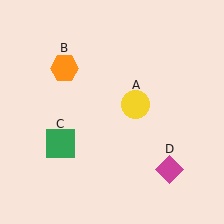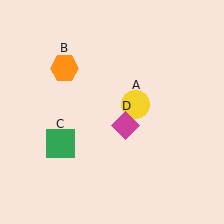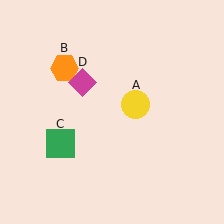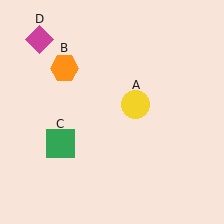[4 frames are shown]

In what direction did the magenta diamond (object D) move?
The magenta diamond (object D) moved up and to the left.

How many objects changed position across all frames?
1 object changed position: magenta diamond (object D).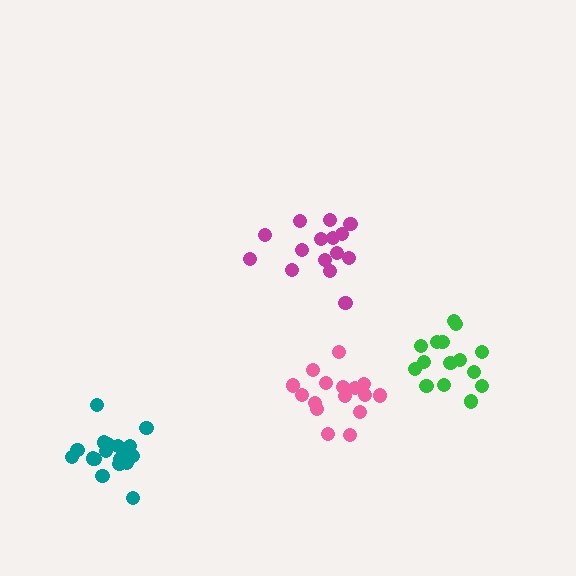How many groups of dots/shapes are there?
There are 4 groups.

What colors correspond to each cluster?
The clusters are colored: pink, green, teal, magenta.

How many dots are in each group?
Group 1: 16 dots, Group 2: 15 dots, Group 3: 18 dots, Group 4: 15 dots (64 total).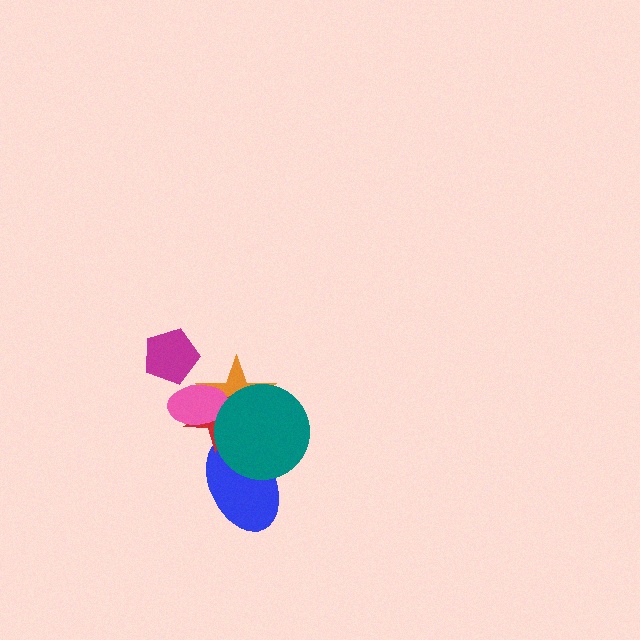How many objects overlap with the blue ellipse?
2 objects overlap with the blue ellipse.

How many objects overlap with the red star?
4 objects overlap with the red star.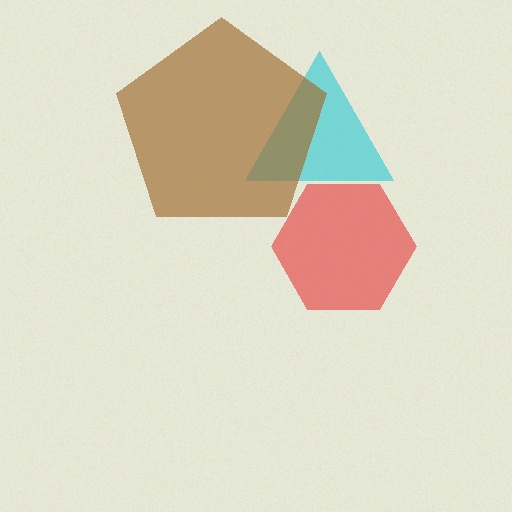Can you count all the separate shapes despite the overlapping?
Yes, there are 3 separate shapes.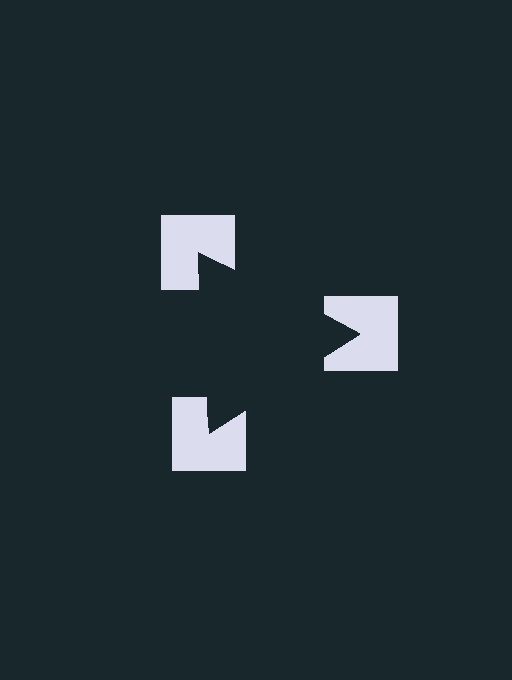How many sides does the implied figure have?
3 sides.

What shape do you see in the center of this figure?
An illusory triangle — its edges are inferred from the aligned wedge cuts in the notched squares, not physically drawn.